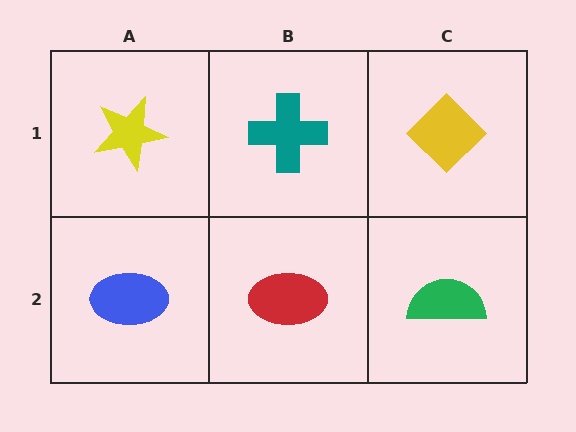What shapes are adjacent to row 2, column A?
A yellow star (row 1, column A), a red ellipse (row 2, column B).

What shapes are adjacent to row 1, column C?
A green semicircle (row 2, column C), a teal cross (row 1, column B).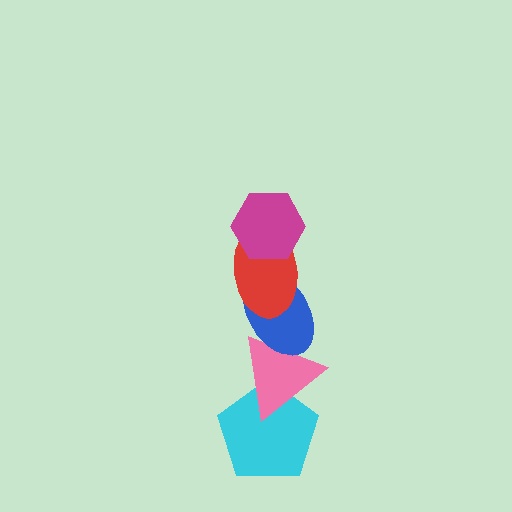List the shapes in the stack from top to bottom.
From top to bottom: the magenta hexagon, the red ellipse, the blue ellipse, the pink triangle, the cyan pentagon.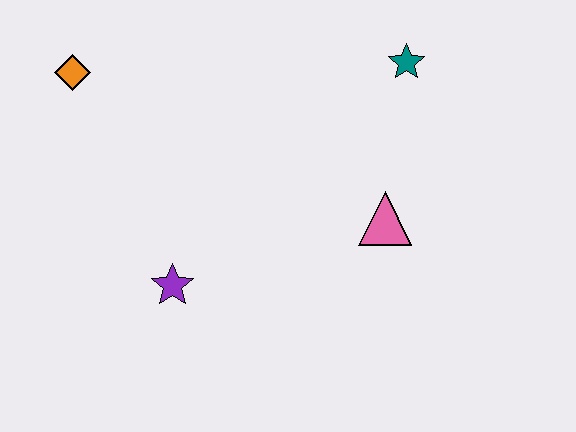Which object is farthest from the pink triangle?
The orange diamond is farthest from the pink triangle.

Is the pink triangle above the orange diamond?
No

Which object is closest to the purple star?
The pink triangle is closest to the purple star.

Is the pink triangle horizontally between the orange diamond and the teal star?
Yes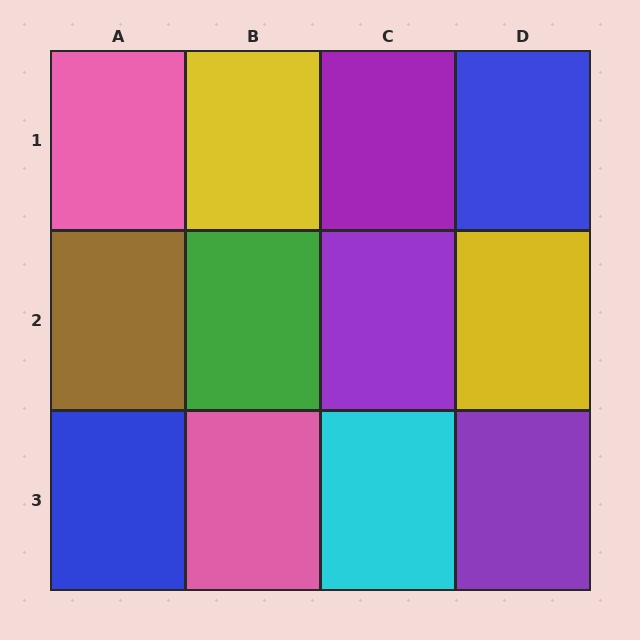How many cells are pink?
2 cells are pink.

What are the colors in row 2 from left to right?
Brown, green, purple, yellow.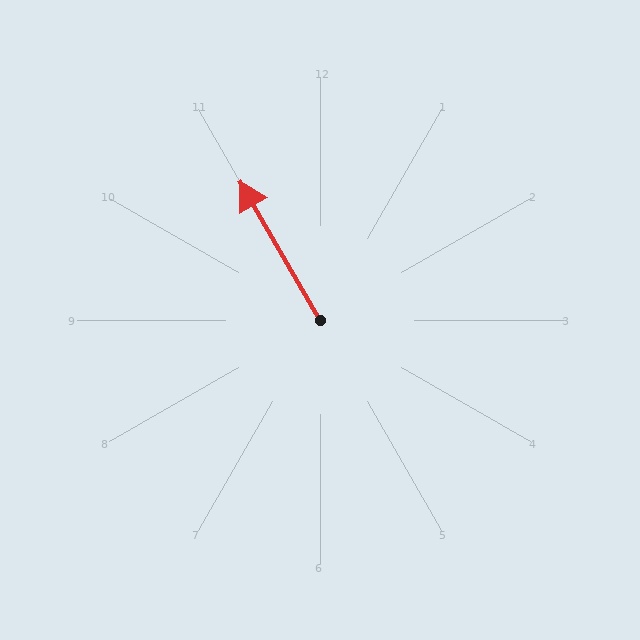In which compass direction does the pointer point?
Northwest.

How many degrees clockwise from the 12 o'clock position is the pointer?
Approximately 330 degrees.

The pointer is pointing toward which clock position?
Roughly 11 o'clock.